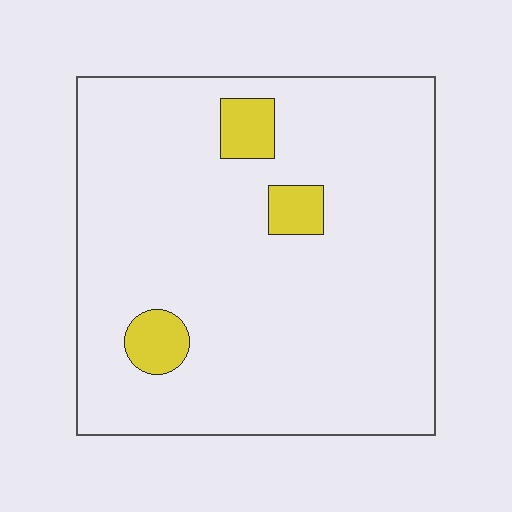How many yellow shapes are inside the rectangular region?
3.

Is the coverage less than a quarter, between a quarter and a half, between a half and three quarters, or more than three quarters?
Less than a quarter.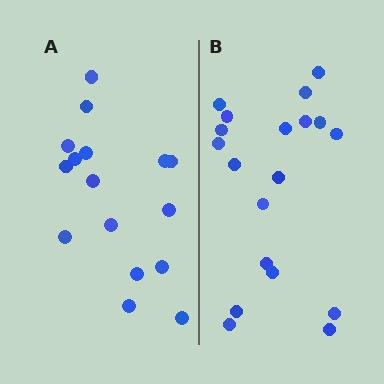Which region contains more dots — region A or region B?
Region B (the right region) has more dots.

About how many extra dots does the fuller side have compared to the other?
Region B has just a few more — roughly 2 or 3 more dots than region A.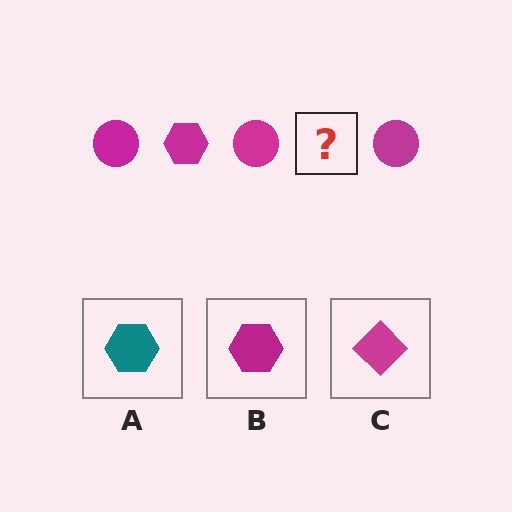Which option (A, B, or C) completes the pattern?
B.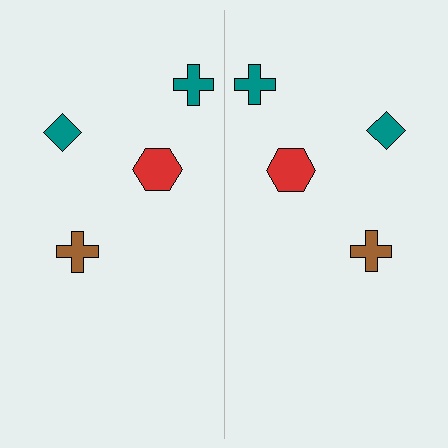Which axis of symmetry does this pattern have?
The pattern has a vertical axis of symmetry running through the center of the image.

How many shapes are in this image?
There are 8 shapes in this image.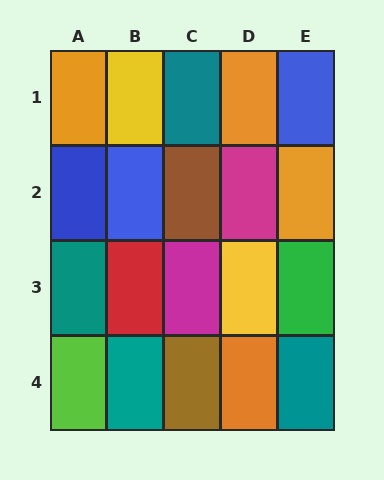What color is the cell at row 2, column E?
Orange.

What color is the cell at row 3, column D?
Yellow.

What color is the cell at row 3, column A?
Teal.